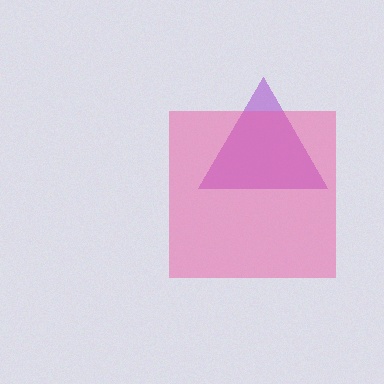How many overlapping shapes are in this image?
There are 2 overlapping shapes in the image.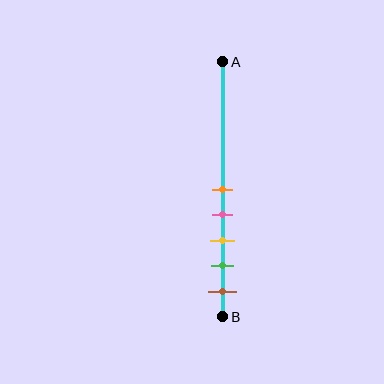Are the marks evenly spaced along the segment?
Yes, the marks are approximately evenly spaced.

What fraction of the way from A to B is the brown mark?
The brown mark is approximately 90% (0.9) of the way from A to B.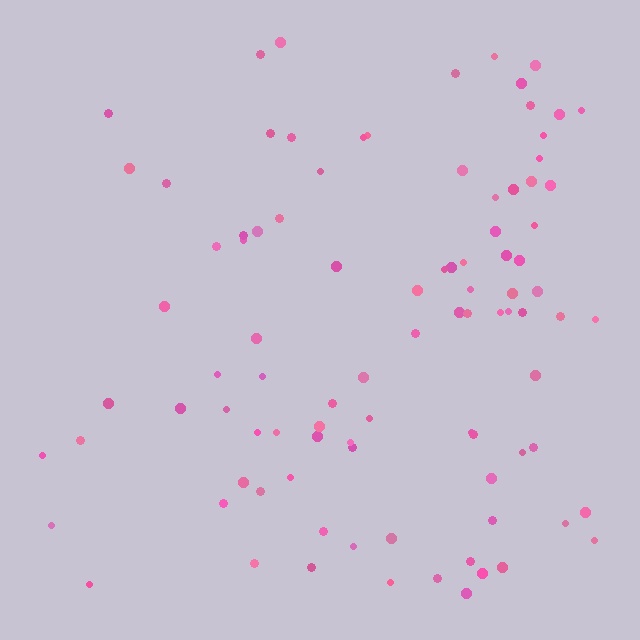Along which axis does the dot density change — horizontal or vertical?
Horizontal.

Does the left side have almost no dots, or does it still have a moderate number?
Still a moderate number, just noticeably fewer than the right.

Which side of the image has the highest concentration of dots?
The right.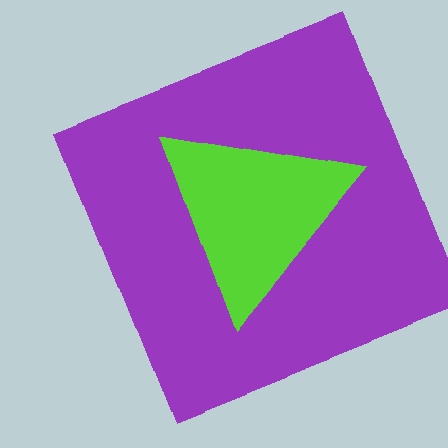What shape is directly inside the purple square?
The lime triangle.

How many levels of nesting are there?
2.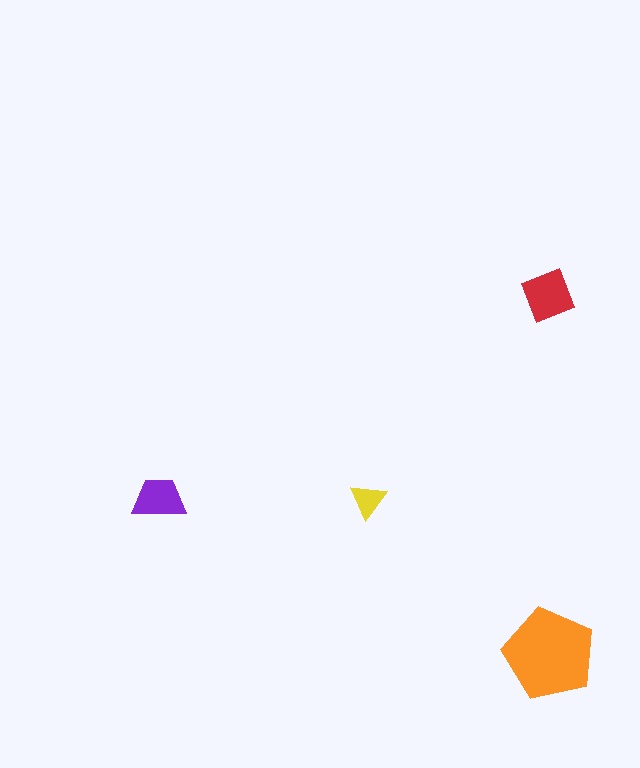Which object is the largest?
The orange pentagon.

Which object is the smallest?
The yellow triangle.